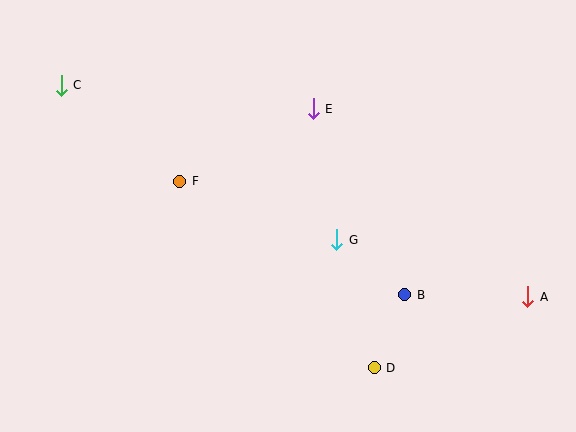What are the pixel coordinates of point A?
Point A is at (528, 297).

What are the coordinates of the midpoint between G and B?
The midpoint between G and B is at (371, 267).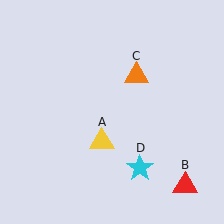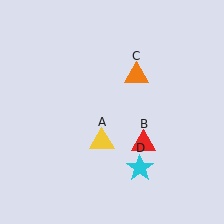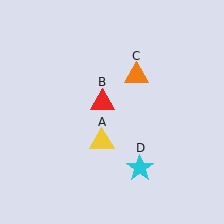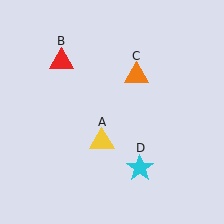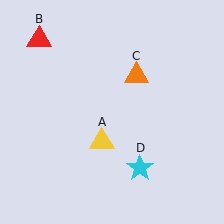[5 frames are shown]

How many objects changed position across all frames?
1 object changed position: red triangle (object B).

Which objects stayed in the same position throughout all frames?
Yellow triangle (object A) and orange triangle (object C) and cyan star (object D) remained stationary.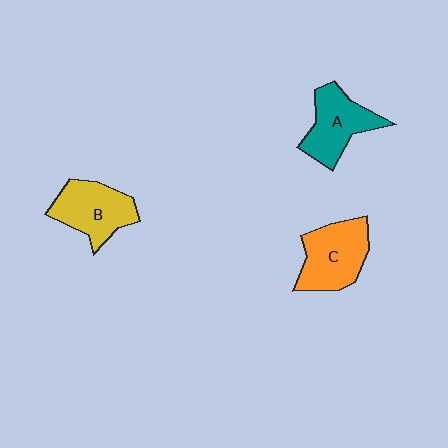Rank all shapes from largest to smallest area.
From largest to smallest: C (orange), B (yellow), A (teal).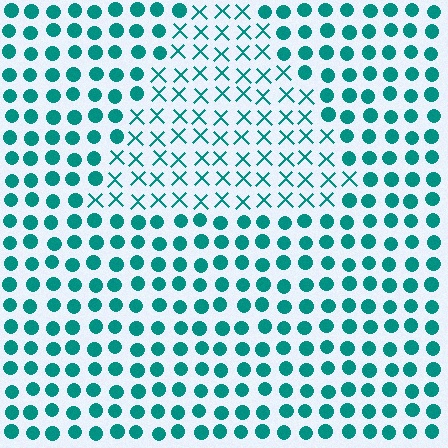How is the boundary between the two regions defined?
The boundary is defined by a change in element shape: X marks inside vs. circles outside. All elements share the same color and spacing.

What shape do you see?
I see a triangle.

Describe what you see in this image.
The image is filled with small teal elements arranged in a uniform grid. A triangle-shaped region contains X marks, while the surrounding area contains circles. The boundary is defined purely by the change in element shape.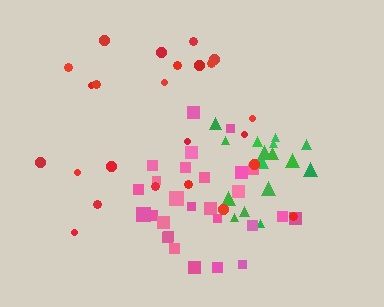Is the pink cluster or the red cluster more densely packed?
Pink.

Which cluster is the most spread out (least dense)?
Red.